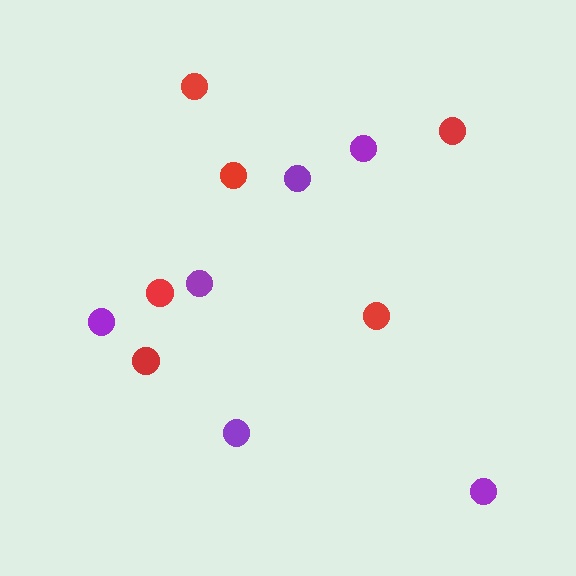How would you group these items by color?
There are 2 groups: one group of red circles (6) and one group of purple circles (6).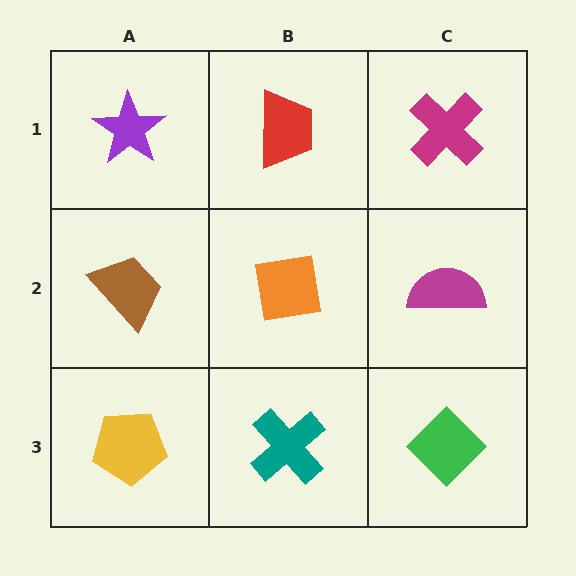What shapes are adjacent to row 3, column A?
A brown trapezoid (row 2, column A), a teal cross (row 3, column B).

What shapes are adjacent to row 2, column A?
A purple star (row 1, column A), a yellow pentagon (row 3, column A), an orange square (row 2, column B).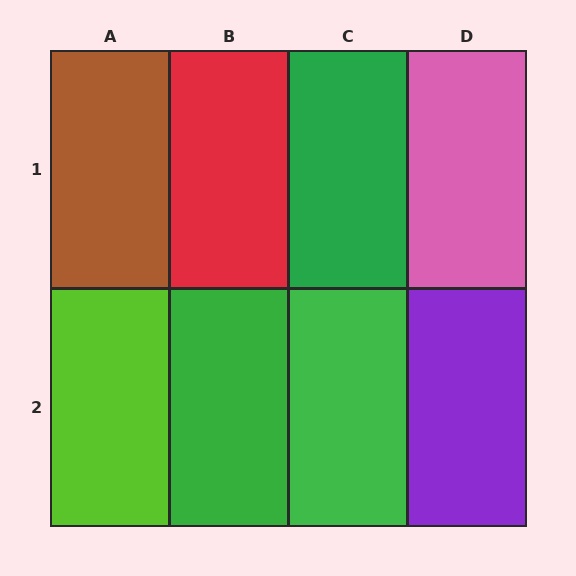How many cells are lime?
1 cell is lime.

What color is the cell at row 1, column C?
Green.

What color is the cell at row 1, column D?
Pink.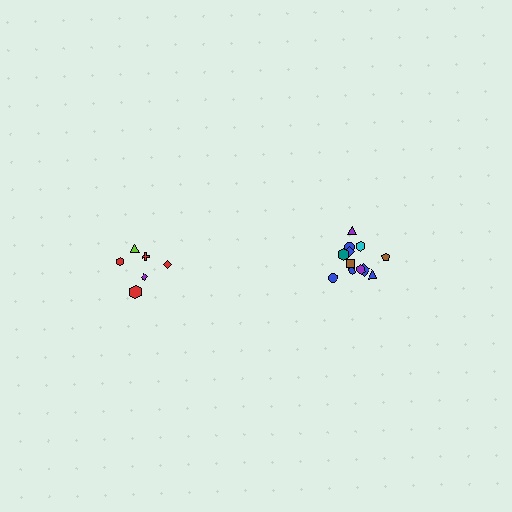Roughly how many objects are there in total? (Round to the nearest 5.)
Roughly 20 objects in total.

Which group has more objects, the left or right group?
The right group.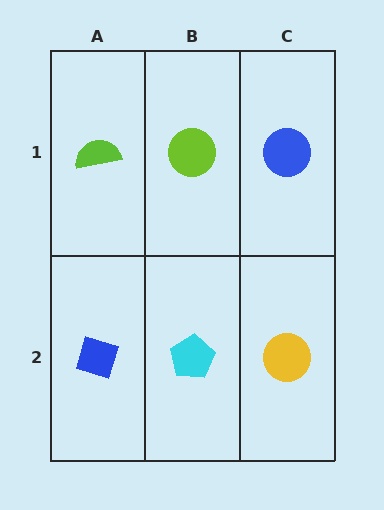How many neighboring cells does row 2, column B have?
3.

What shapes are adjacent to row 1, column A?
A blue diamond (row 2, column A), a lime circle (row 1, column B).